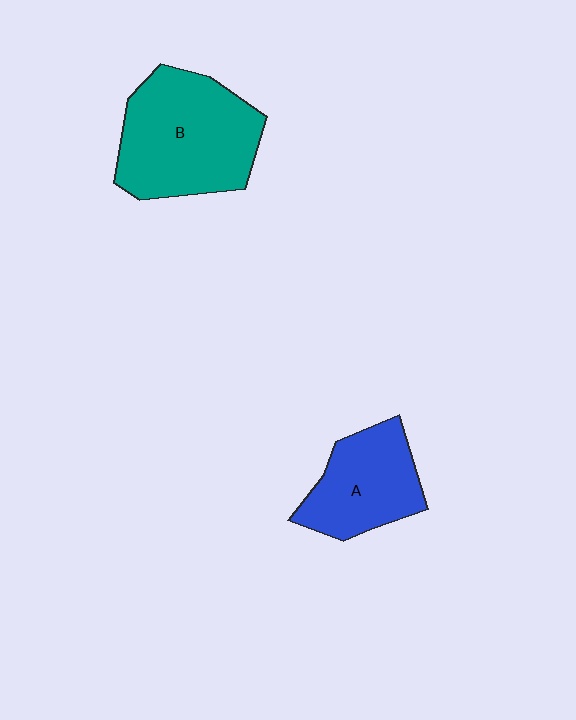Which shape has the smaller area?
Shape A (blue).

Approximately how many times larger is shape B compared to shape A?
Approximately 1.5 times.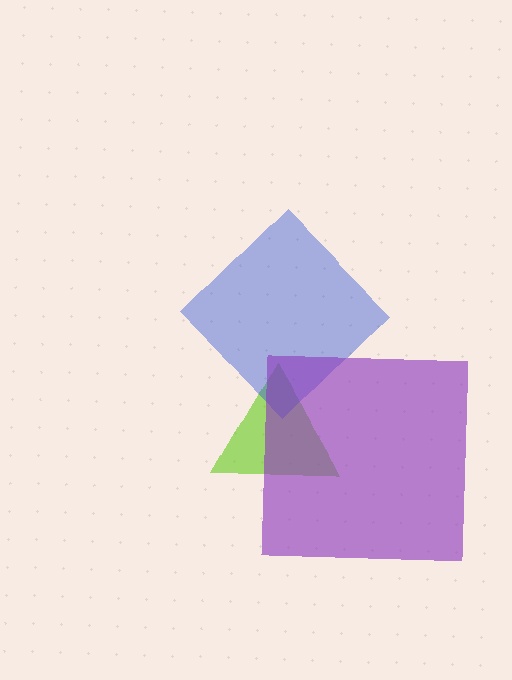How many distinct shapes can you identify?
There are 3 distinct shapes: a lime triangle, a blue diamond, a purple square.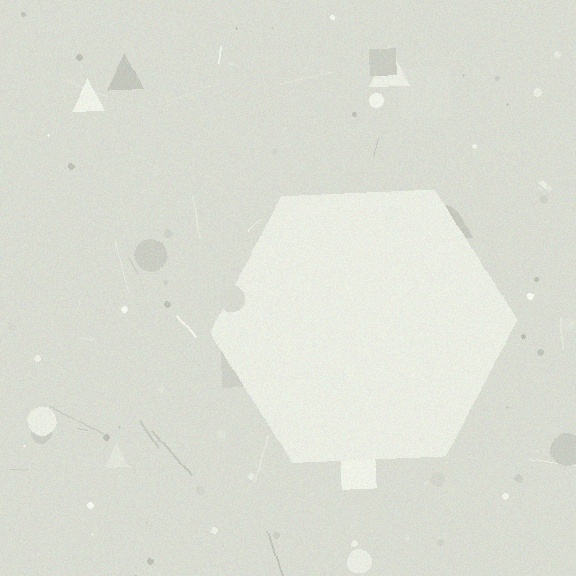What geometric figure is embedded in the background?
A hexagon is embedded in the background.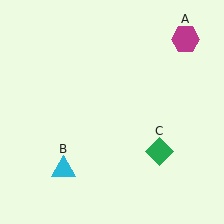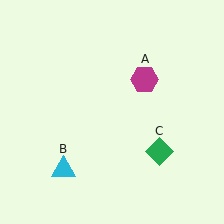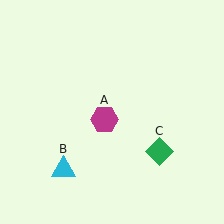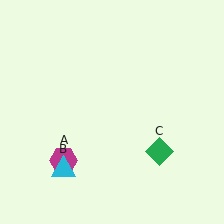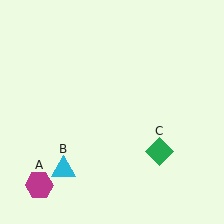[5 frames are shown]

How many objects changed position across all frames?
1 object changed position: magenta hexagon (object A).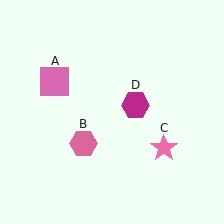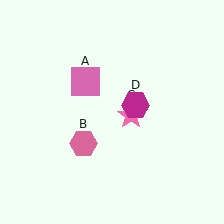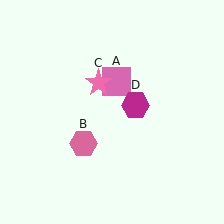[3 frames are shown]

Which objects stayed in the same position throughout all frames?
Pink hexagon (object B) and magenta hexagon (object D) remained stationary.